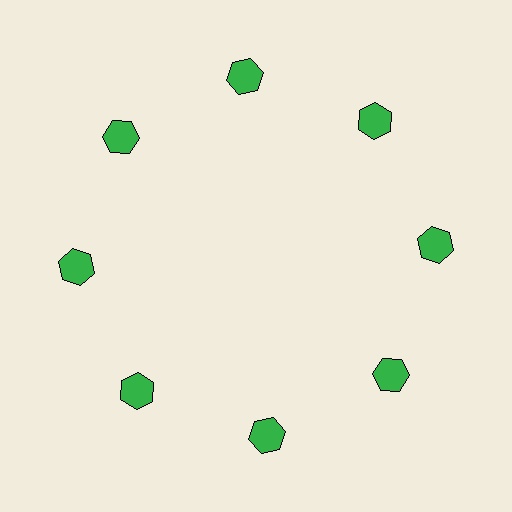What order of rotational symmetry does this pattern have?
This pattern has 8-fold rotational symmetry.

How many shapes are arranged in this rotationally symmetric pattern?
There are 8 shapes, arranged in 8 groups of 1.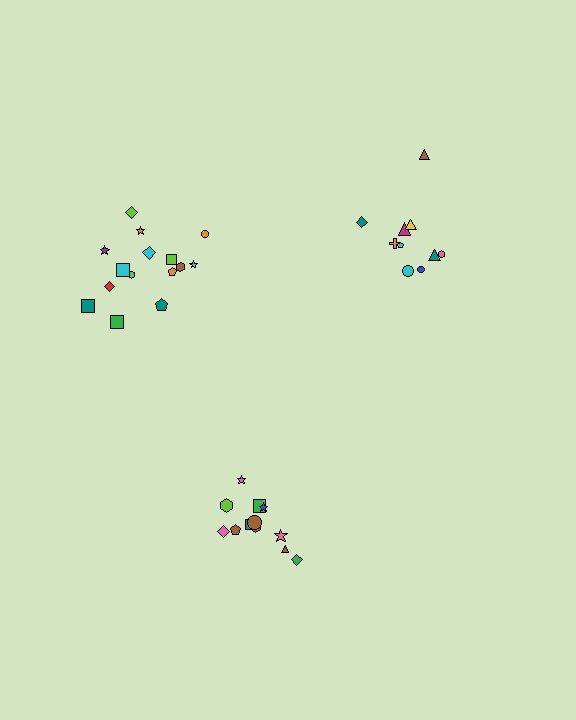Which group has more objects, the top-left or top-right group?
The top-left group.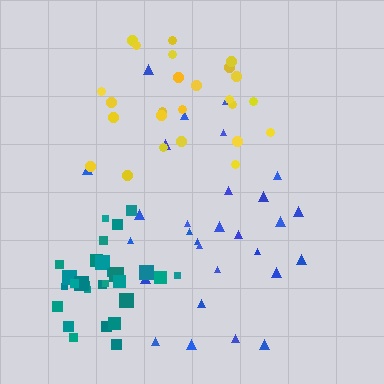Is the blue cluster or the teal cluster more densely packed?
Teal.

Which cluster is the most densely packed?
Teal.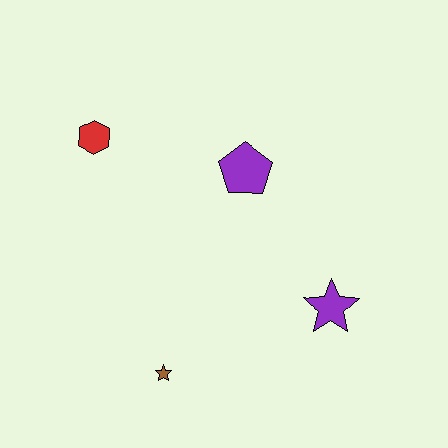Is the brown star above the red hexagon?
No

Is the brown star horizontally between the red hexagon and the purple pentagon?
Yes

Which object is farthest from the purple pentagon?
The brown star is farthest from the purple pentagon.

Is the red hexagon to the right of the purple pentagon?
No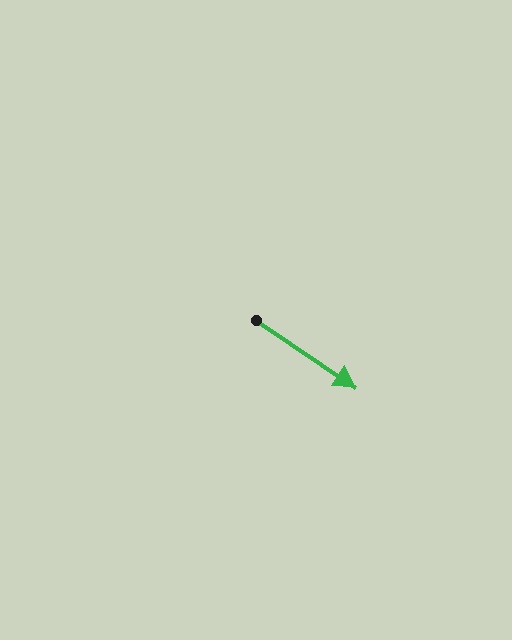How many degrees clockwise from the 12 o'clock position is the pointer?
Approximately 124 degrees.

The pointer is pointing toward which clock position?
Roughly 4 o'clock.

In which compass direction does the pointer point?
Southeast.